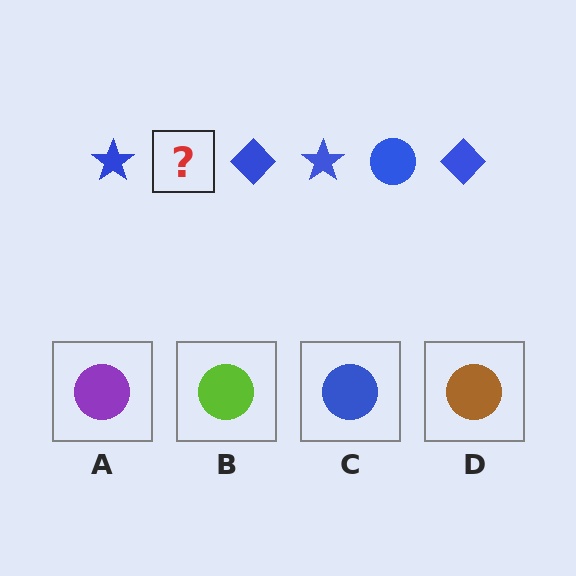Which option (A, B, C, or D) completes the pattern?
C.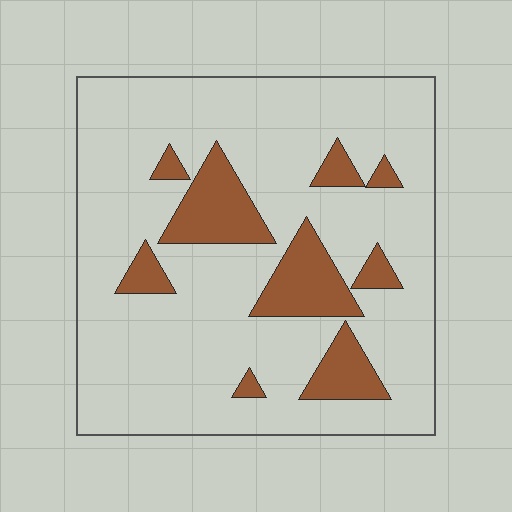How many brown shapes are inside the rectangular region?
9.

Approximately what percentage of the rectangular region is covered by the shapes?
Approximately 15%.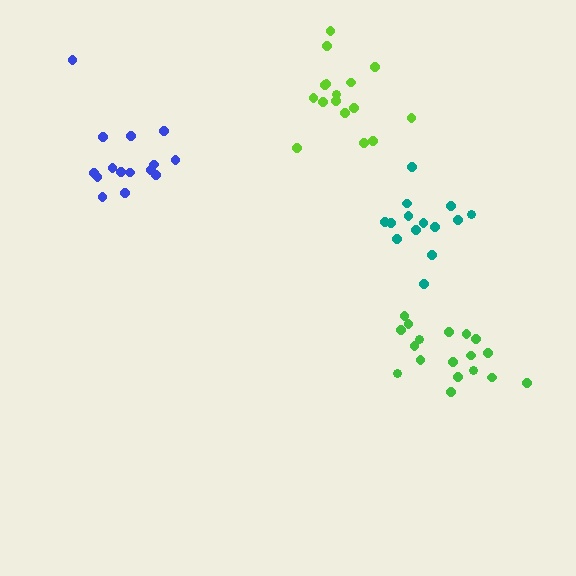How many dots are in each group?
Group 1: 16 dots, Group 2: 18 dots, Group 3: 15 dots, Group 4: 14 dots (63 total).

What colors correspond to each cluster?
The clusters are colored: lime, green, blue, teal.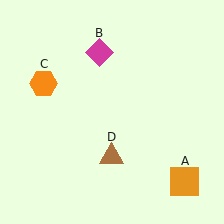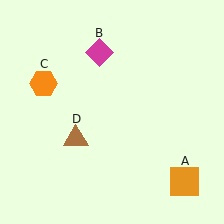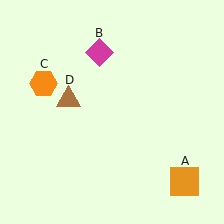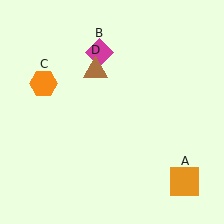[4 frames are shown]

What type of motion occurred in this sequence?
The brown triangle (object D) rotated clockwise around the center of the scene.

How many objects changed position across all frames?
1 object changed position: brown triangle (object D).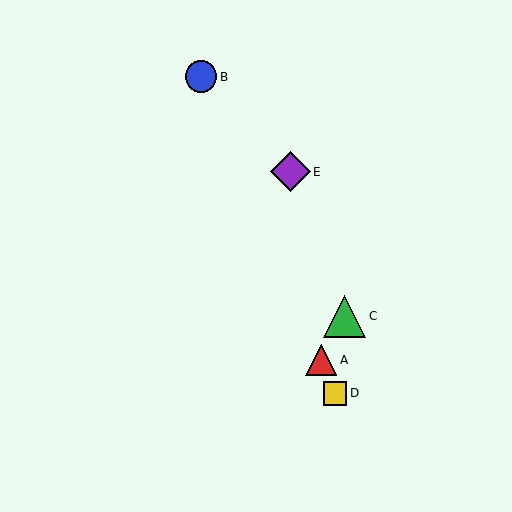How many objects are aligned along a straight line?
3 objects (A, B, D) are aligned along a straight line.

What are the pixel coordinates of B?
Object B is at (201, 77).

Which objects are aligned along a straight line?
Objects A, B, D are aligned along a straight line.